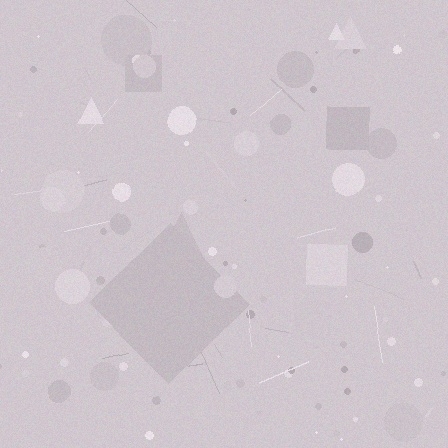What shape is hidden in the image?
A diamond is hidden in the image.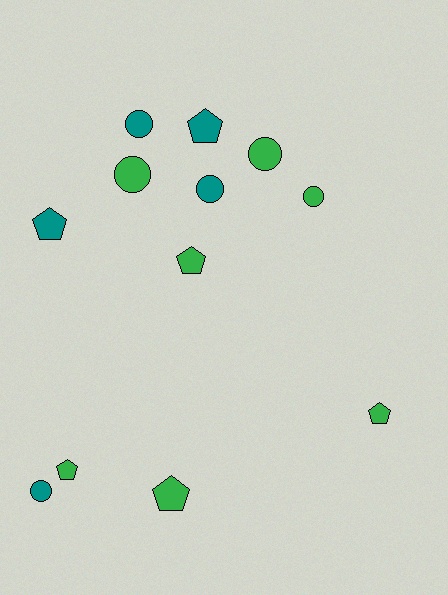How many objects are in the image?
There are 12 objects.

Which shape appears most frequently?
Circle, with 6 objects.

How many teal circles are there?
There are 3 teal circles.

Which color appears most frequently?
Green, with 7 objects.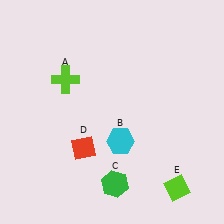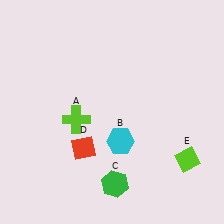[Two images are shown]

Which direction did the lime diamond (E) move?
The lime diamond (E) moved up.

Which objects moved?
The objects that moved are: the lime cross (A), the lime diamond (E).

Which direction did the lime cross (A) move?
The lime cross (A) moved down.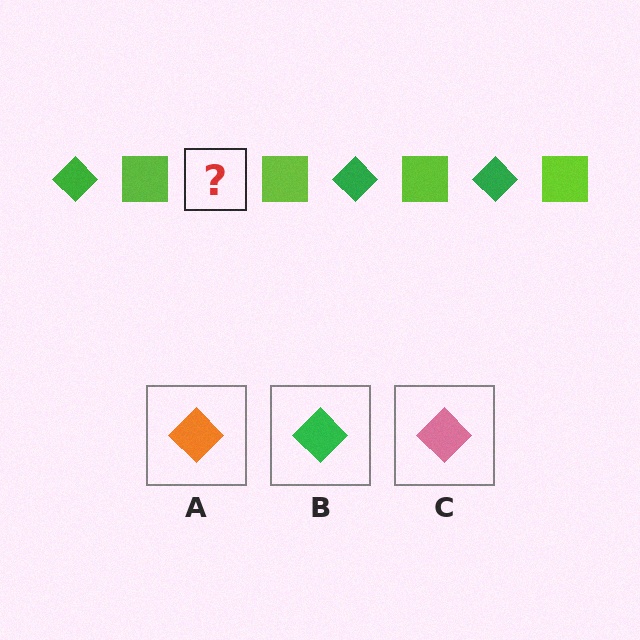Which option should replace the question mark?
Option B.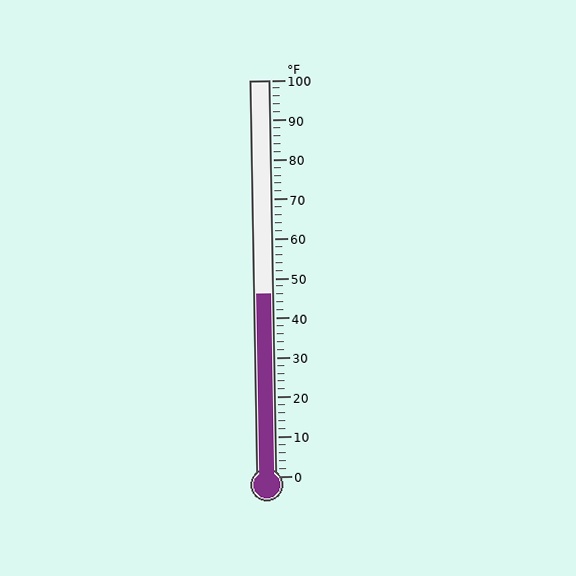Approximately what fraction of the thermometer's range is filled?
The thermometer is filled to approximately 45% of its range.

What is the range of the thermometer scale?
The thermometer scale ranges from 0°F to 100°F.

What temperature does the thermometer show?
The thermometer shows approximately 46°F.